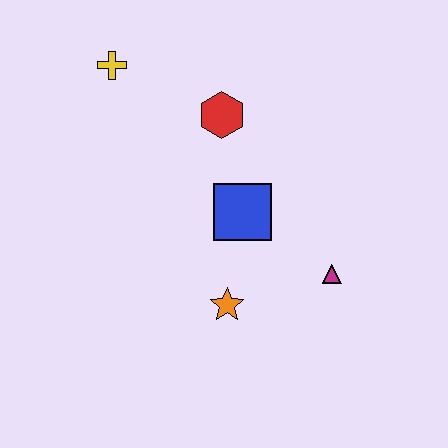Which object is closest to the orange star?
The blue square is closest to the orange star.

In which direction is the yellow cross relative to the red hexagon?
The yellow cross is to the left of the red hexagon.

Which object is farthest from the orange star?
The yellow cross is farthest from the orange star.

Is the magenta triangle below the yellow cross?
Yes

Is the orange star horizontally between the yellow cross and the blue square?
Yes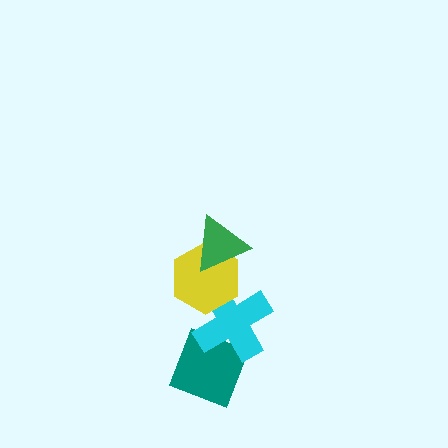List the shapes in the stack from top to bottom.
From top to bottom: the green triangle, the yellow hexagon, the cyan cross, the teal diamond.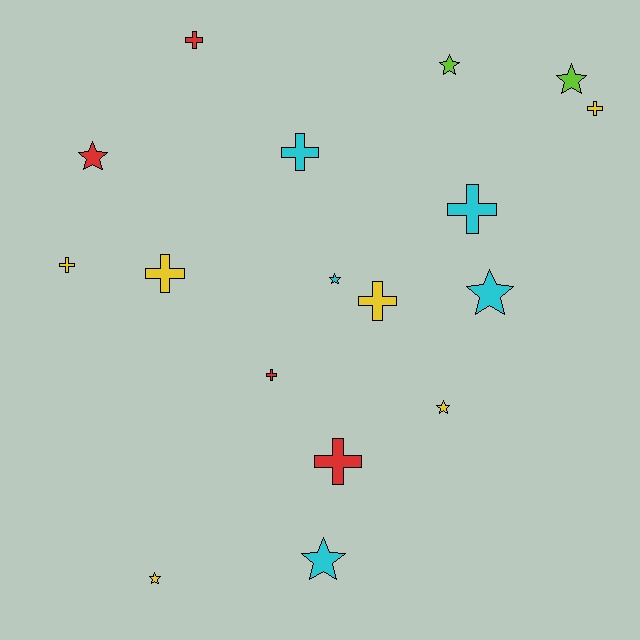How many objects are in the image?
There are 17 objects.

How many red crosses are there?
There are 3 red crosses.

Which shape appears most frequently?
Cross, with 9 objects.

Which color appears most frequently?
Yellow, with 6 objects.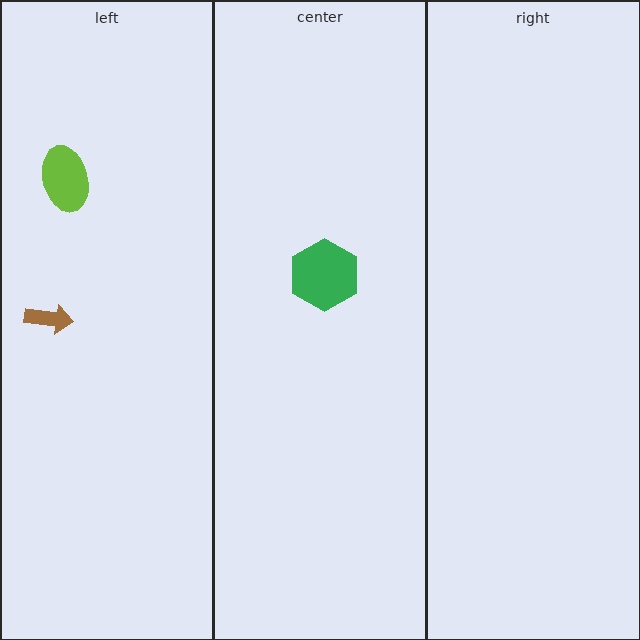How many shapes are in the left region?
2.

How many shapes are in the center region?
1.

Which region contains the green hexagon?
The center region.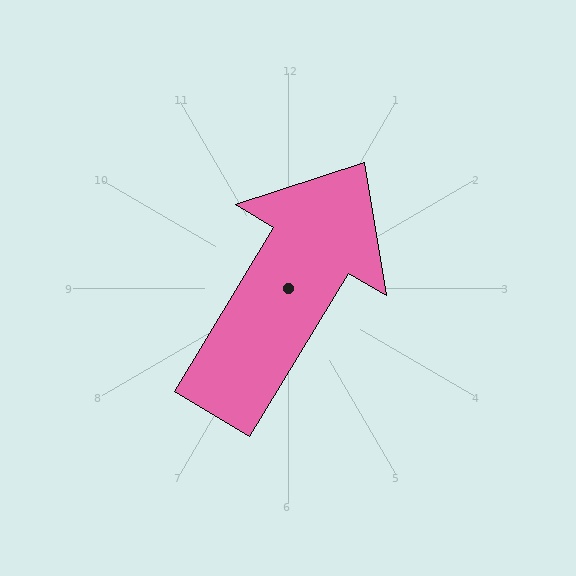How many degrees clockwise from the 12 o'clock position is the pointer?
Approximately 31 degrees.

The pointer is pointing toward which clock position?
Roughly 1 o'clock.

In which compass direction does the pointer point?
Northeast.